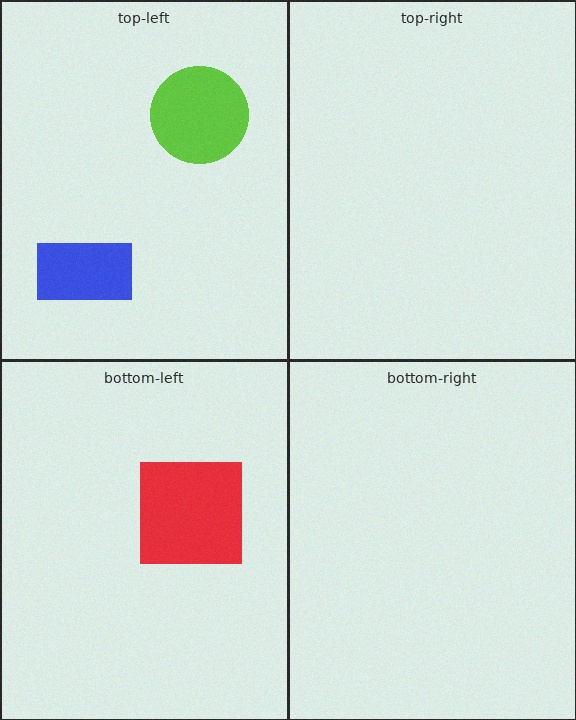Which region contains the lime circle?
The top-left region.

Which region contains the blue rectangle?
The top-left region.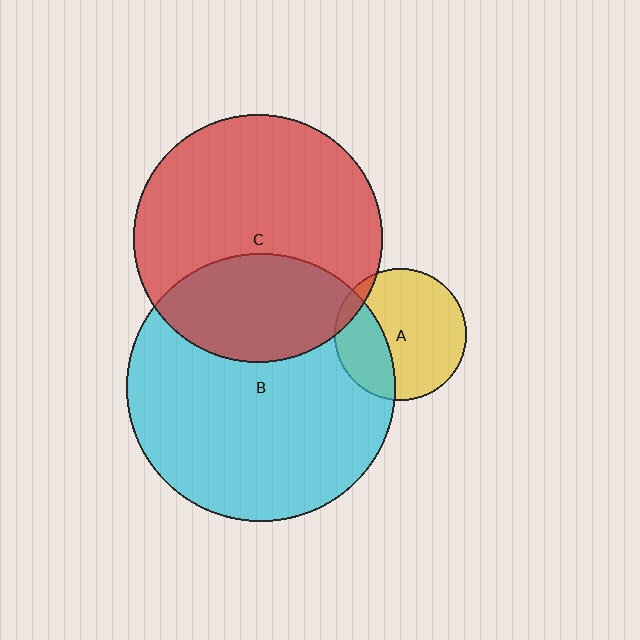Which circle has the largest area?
Circle B (cyan).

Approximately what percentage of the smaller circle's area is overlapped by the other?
Approximately 5%.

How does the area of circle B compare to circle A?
Approximately 4.1 times.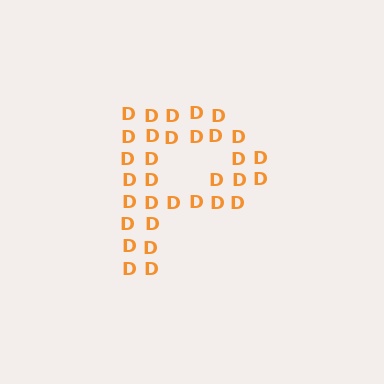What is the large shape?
The large shape is the letter P.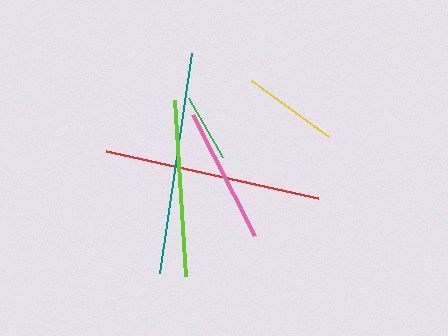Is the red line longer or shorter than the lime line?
The red line is longer than the lime line.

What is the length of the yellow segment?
The yellow segment is approximately 95 pixels long.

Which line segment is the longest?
The teal line is the longest at approximately 222 pixels.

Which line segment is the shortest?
The green line is the shortest at approximately 68 pixels.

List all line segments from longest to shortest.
From longest to shortest: teal, red, lime, pink, yellow, green.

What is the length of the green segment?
The green segment is approximately 68 pixels long.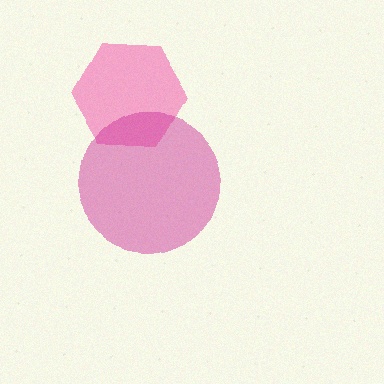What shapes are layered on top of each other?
The layered shapes are: a pink hexagon, a magenta circle.